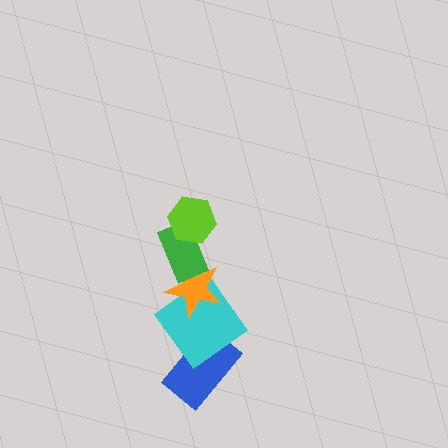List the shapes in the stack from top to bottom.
From top to bottom: the lime hexagon, the green rectangle, the orange star, the cyan diamond, the blue rectangle.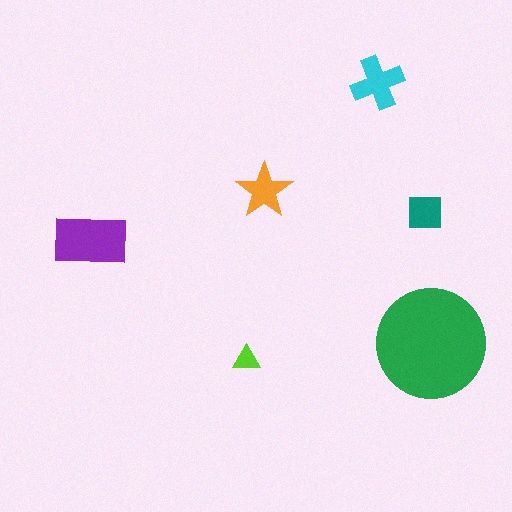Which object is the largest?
The green circle.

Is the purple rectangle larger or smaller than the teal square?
Larger.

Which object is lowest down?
The lime triangle is bottommost.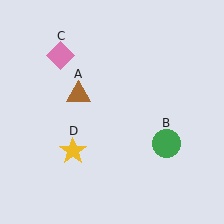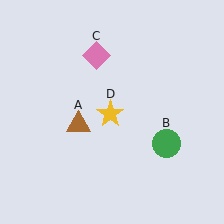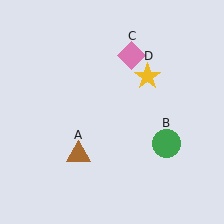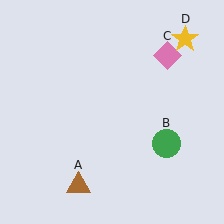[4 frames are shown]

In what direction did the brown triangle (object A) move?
The brown triangle (object A) moved down.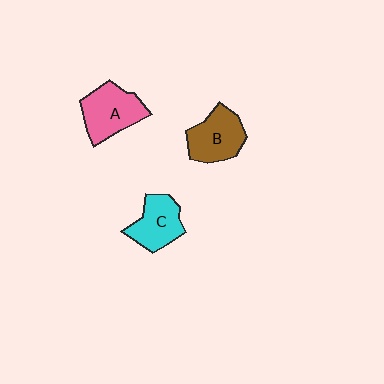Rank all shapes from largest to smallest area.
From largest to smallest: A (pink), B (brown), C (cyan).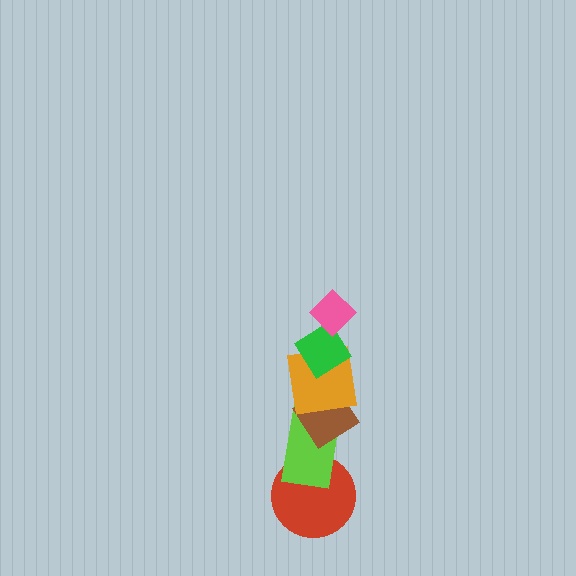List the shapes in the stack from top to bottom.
From top to bottom: the pink diamond, the green diamond, the orange square, the brown diamond, the lime rectangle, the red circle.